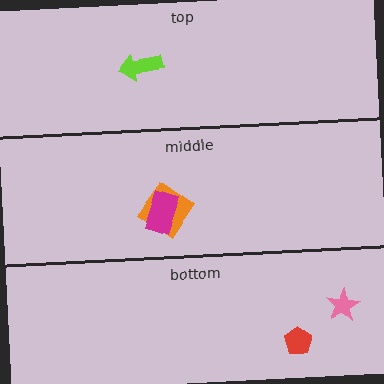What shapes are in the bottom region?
The pink star, the red pentagon.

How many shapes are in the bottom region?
2.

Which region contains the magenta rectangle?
The middle region.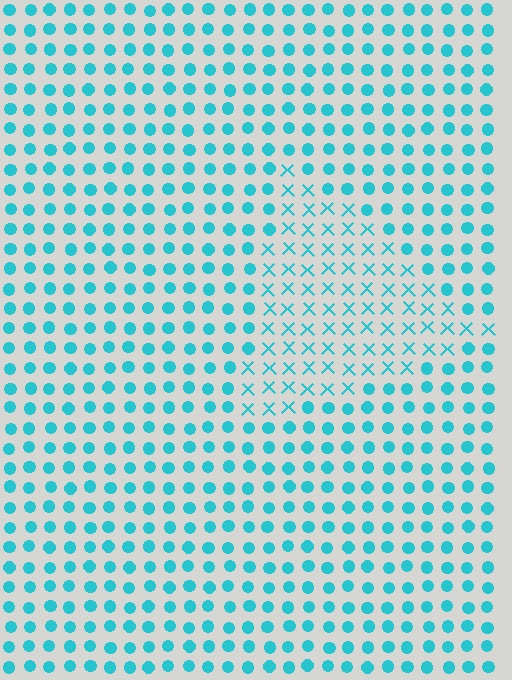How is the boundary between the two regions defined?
The boundary is defined by a change in element shape: X marks inside vs. circles outside. All elements share the same color and spacing.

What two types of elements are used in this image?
The image uses X marks inside the triangle region and circles outside it.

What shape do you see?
I see a triangle.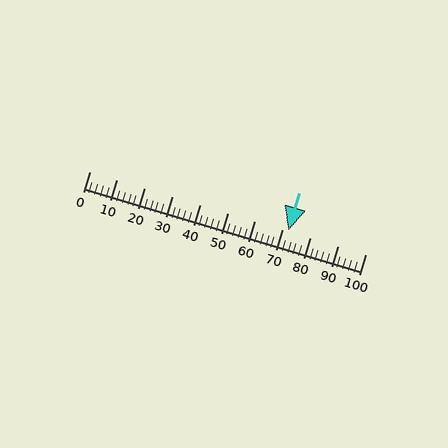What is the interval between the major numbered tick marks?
The major tick marks are spaced 10 units apart.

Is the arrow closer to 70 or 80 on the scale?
The arrow is closer to 70.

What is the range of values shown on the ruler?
The ruler shows values from 0 to 100.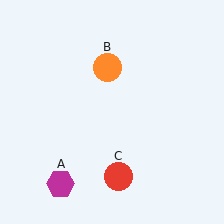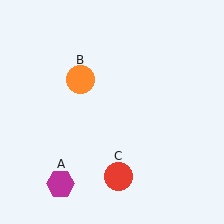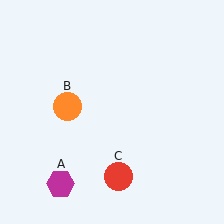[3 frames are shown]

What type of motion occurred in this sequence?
The orange circle (object B) rotated counterclockwise around the center of the scene.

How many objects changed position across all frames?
1 object changed position: orange circle (object B).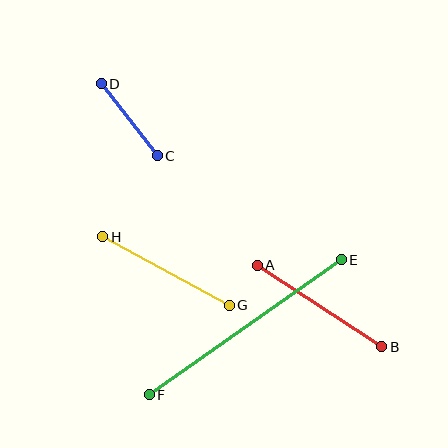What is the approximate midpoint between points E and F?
The midpoint is at approximately (245, 327) pixels.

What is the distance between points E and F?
The distance is approximately 235 pixels.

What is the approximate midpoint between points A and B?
The midpoint is at approximately (320, 306) pixels.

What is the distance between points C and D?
The distance is approximately 91 pixels.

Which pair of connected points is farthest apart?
Points E and F are farthest apart.